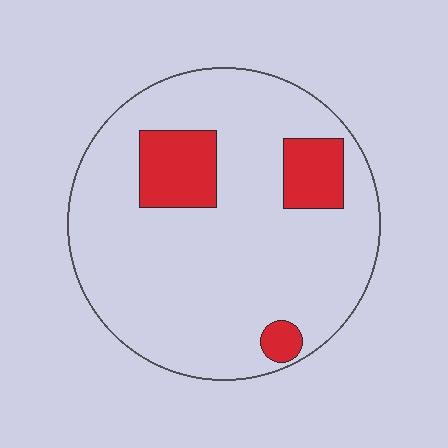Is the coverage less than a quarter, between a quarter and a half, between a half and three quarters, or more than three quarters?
Less than a quarter.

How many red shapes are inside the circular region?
3.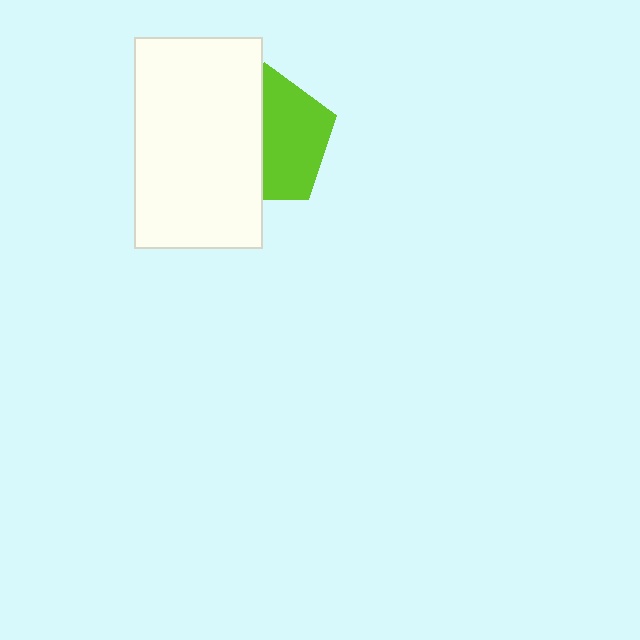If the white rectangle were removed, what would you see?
You would see the complete lime pentagon.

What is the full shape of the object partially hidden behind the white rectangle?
The partially hidden object is a lime pentagon.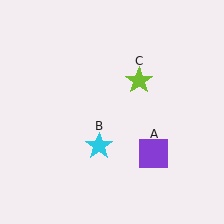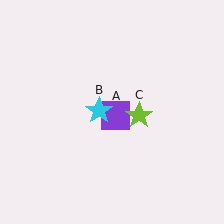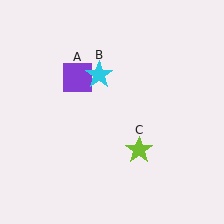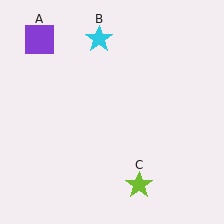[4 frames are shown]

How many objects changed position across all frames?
3 objects changed position: purple square (object A), cyan star (object B), lime star (object C).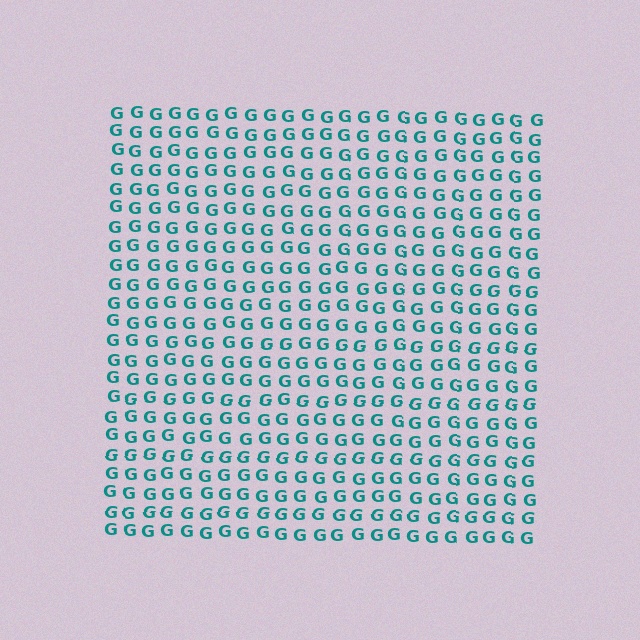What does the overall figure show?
The overall figure shows a square.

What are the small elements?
The small elements are letter G's.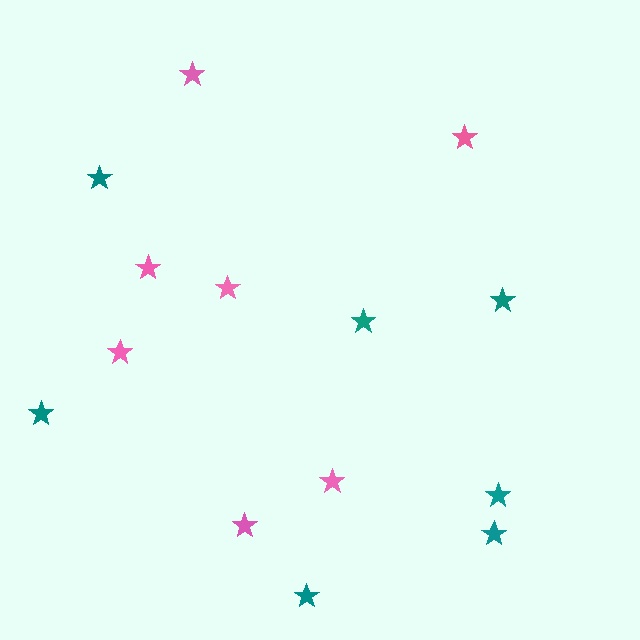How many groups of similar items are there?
There are 2 groups: one group of pink stars (7) and one group of teal stars (7).